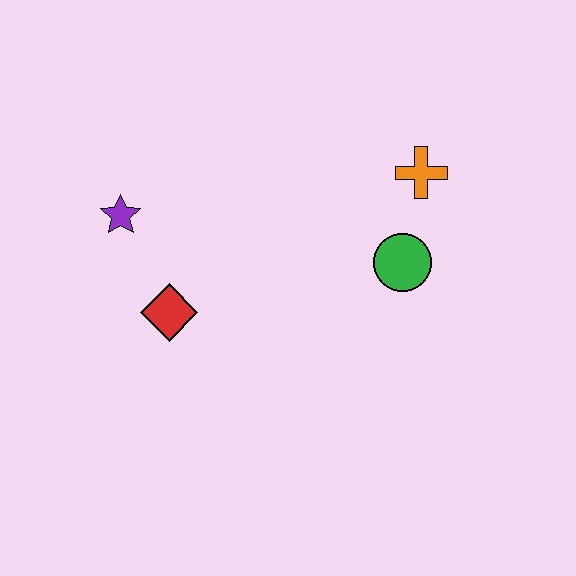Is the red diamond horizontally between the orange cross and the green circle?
No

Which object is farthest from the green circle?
The purple star is farthest from the green circle.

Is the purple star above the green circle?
Yes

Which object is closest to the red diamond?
The purple star is closest to the red diamond.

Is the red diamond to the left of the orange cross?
Yes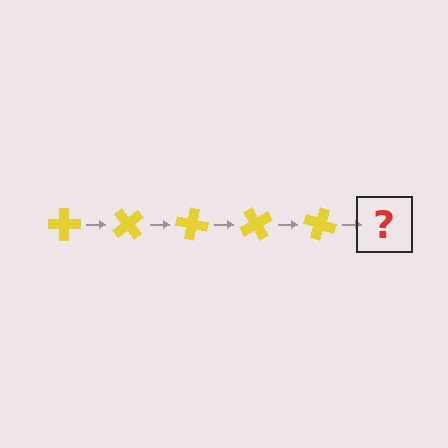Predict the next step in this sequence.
The next step is a yellow cross rotated 250 degrees.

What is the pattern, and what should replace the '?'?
The pattern is that the cross rotates 50 degrees each step. The '?' should be a yellow cross rotated 250 degrees.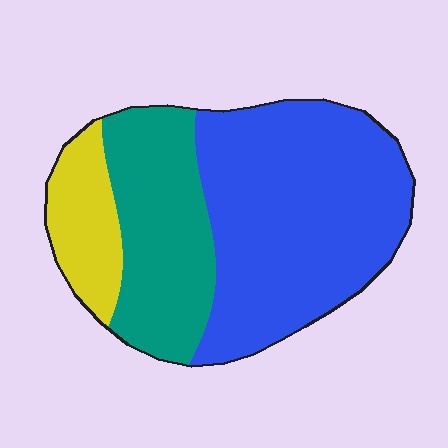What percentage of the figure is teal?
Teal covers 30% of the figure.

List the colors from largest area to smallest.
From largest to smallest: blue, teal, yellow.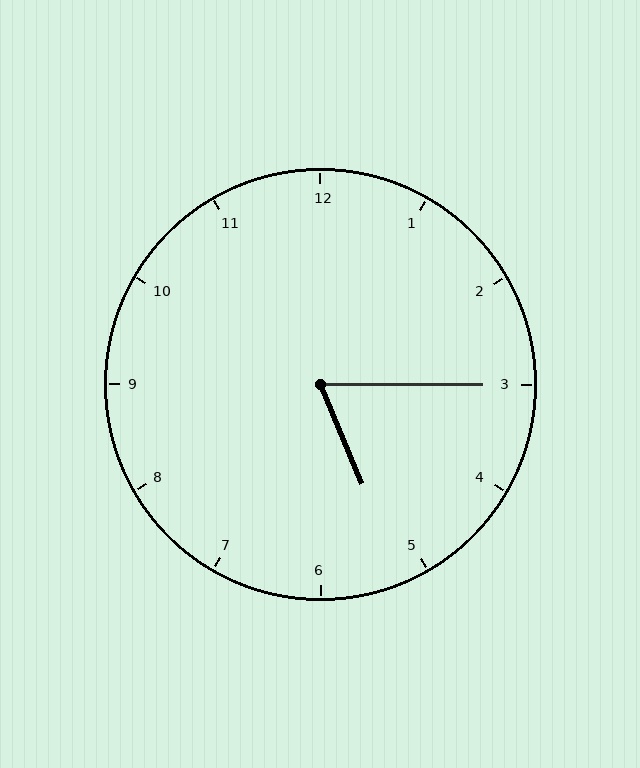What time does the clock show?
5:15.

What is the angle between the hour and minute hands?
Approximately 68 degrees.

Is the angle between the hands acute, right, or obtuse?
It is acute.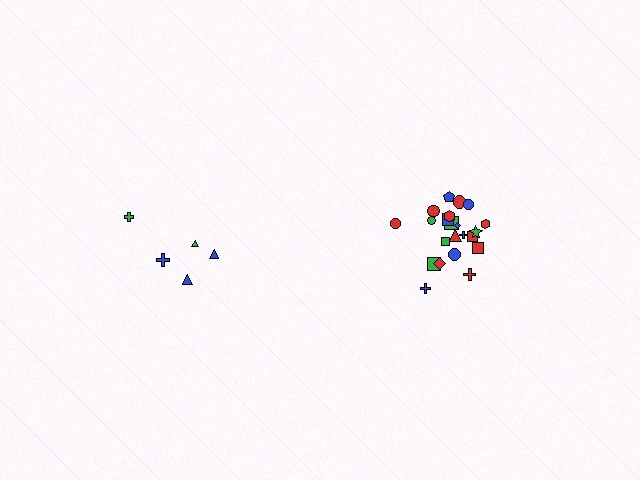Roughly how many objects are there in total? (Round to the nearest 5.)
Roughly 25 objects in total.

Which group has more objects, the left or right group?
The right group.